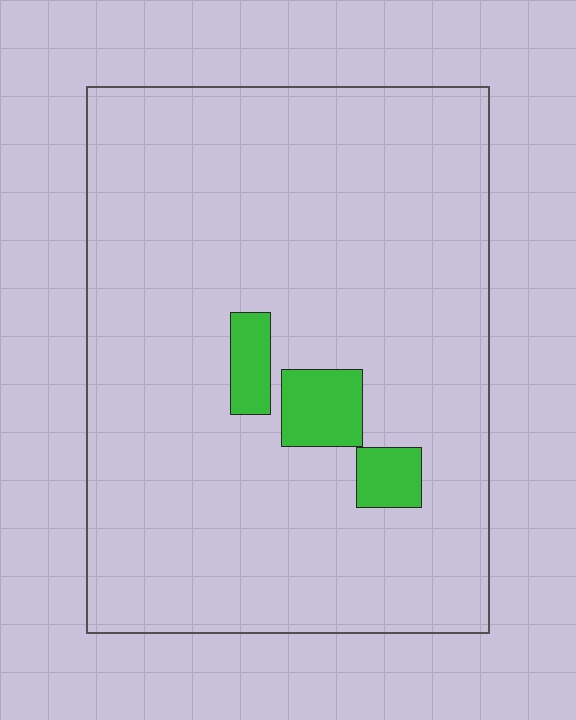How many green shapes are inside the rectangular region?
3.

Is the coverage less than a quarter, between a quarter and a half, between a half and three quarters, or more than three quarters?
Less than a quarter.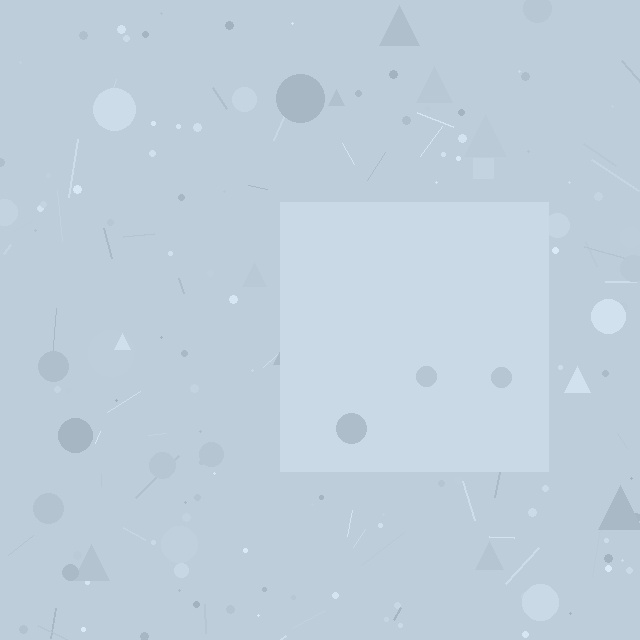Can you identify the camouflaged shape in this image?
The camouflaged shape is a square.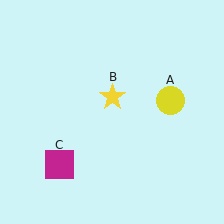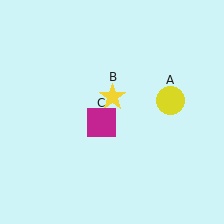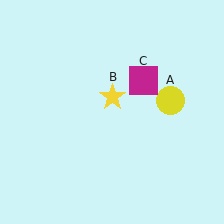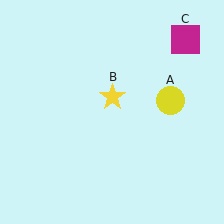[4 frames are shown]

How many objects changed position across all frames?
1 object changed position: magenta square (object C).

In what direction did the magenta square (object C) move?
The magenta square (object C) moved up and to the right.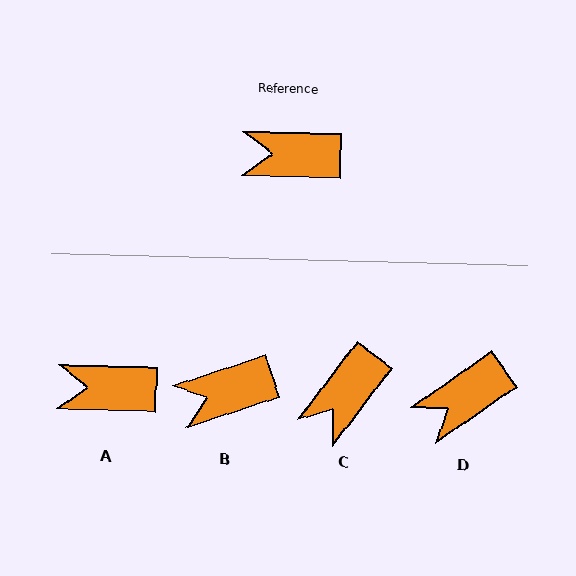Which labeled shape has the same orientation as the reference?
A.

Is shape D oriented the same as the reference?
No, it is off by about 37 degrees.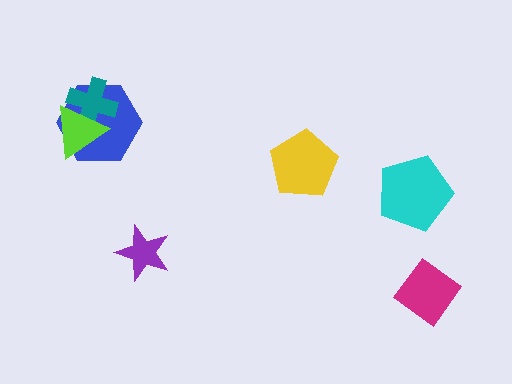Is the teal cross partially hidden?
Yes, it is partially covered by another shape.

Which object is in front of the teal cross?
The lime triangle is in front of the teal cross.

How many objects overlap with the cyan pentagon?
0 objects overlap with the cyan pentagon.